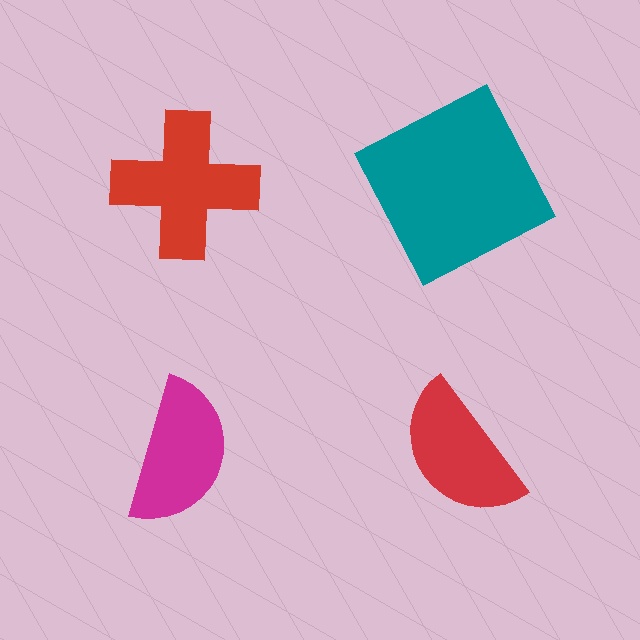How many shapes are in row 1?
2 shapes.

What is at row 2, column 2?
A red semicircle.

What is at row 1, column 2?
A teal square.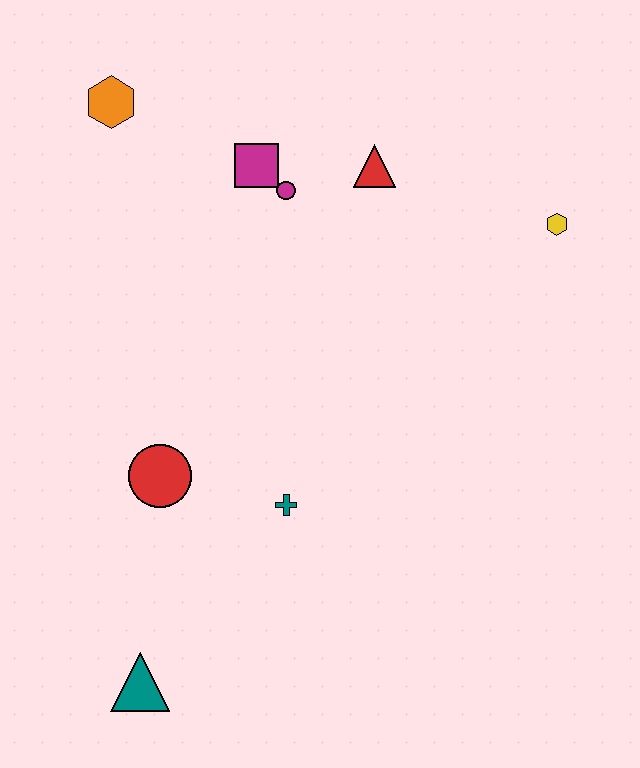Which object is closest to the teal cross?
The red circle is closest to the teal cross.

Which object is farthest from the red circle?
The yellow hexagon is farthest from the red circle.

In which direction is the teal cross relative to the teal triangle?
The teal cross is above the teal triangle.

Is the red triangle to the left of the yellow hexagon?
Yes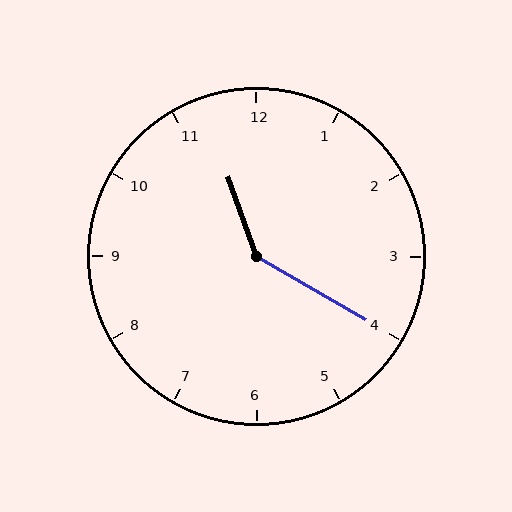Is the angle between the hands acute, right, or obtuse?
It is obtuse.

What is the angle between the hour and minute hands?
Approximately 140 degrees.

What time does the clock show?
11:20.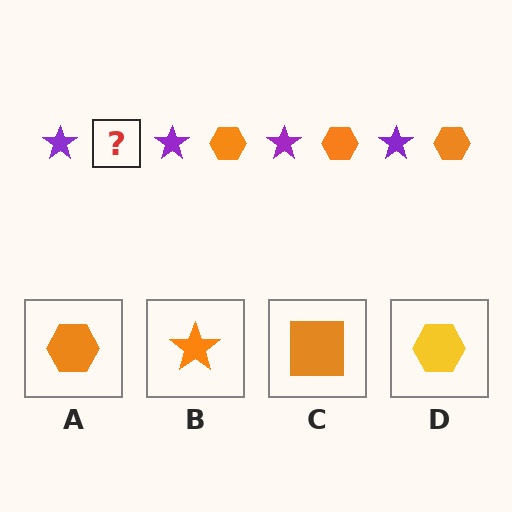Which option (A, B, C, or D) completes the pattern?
A.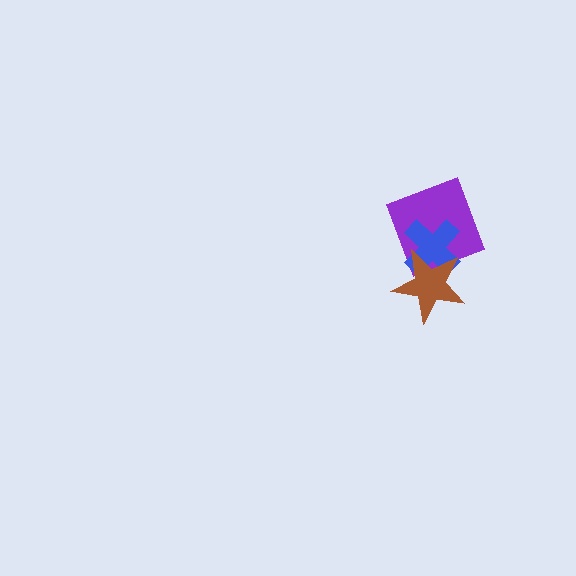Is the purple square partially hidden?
Yes, it is partially covered by another shape.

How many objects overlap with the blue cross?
2 objects overlap with the blue cross.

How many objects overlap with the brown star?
2 objects overlap with the brown star.